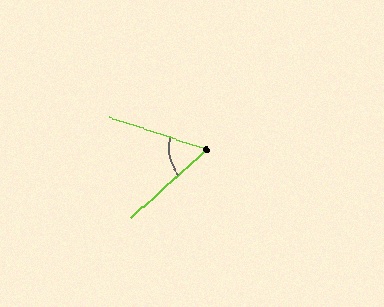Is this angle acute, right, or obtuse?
It is acute.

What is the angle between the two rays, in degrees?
Approximately 60 degrees.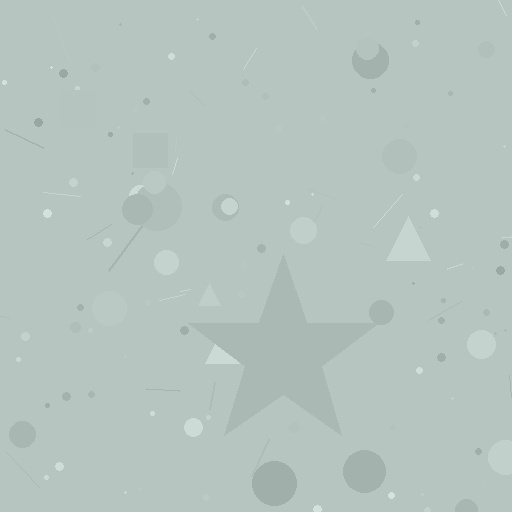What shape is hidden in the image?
A star is hidden in the image.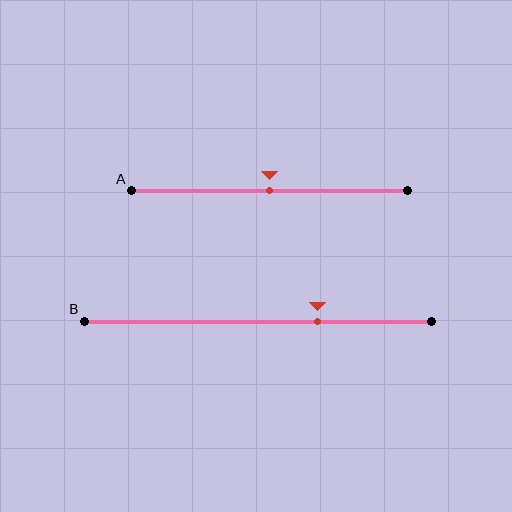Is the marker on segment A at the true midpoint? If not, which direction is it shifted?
Yes, the marker on segment A is at the true midpoint.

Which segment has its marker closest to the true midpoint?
Segment A has its marker closest to the true midpoint.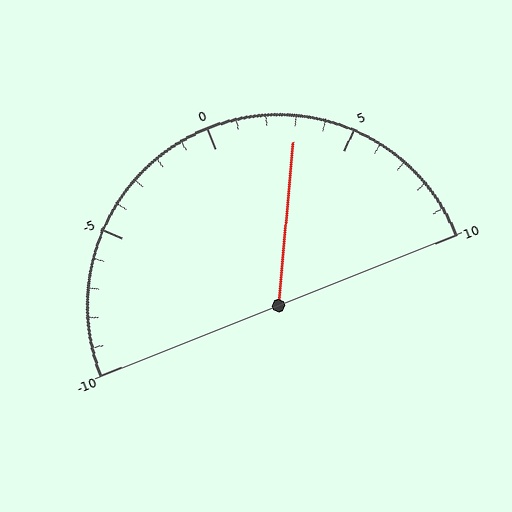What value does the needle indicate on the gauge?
The needle indicates approximately 3.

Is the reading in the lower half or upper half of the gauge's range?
The reading is in the upper half of the range (-10 to 10).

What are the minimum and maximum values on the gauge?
The gauge ranges from -10 to 10.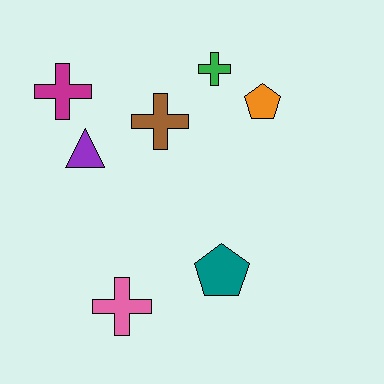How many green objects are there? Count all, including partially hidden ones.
There is 1 green object.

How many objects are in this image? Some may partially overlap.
There are 7 objects.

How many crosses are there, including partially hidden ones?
There are 4 crosses.